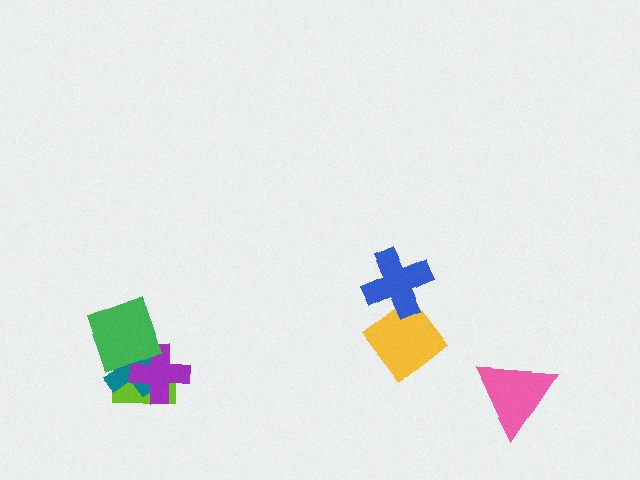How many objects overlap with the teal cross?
3 objects overlap with the teal cross.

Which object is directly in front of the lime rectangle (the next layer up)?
The teal cross is directly in front of the lime rectangle.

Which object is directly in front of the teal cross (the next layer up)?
The purple cross is directly in front of the teal cross.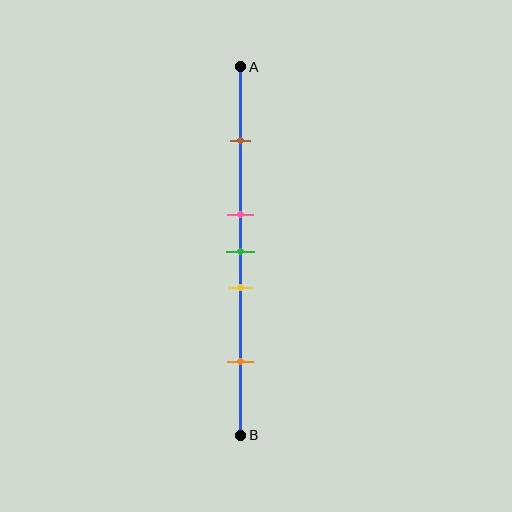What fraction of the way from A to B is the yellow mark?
The yellow mark is approximately 60% (0.6) of the way from A to B.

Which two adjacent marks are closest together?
The pink and green marks are the closest adjacent pair.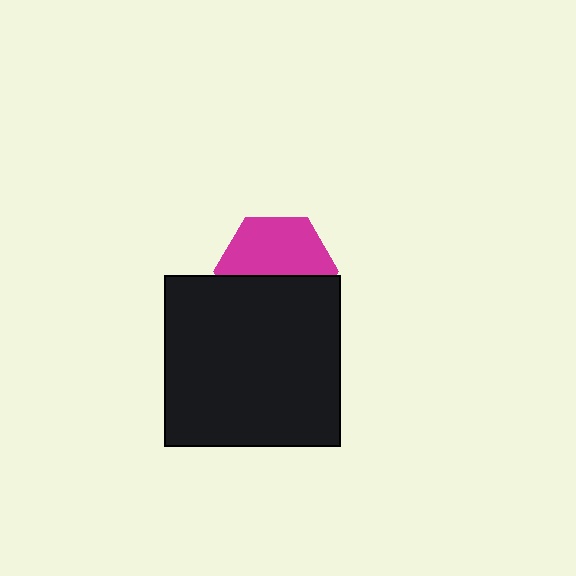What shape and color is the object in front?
The object in front is a black rectangle.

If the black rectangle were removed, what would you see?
You would see the complete magenta hexagon.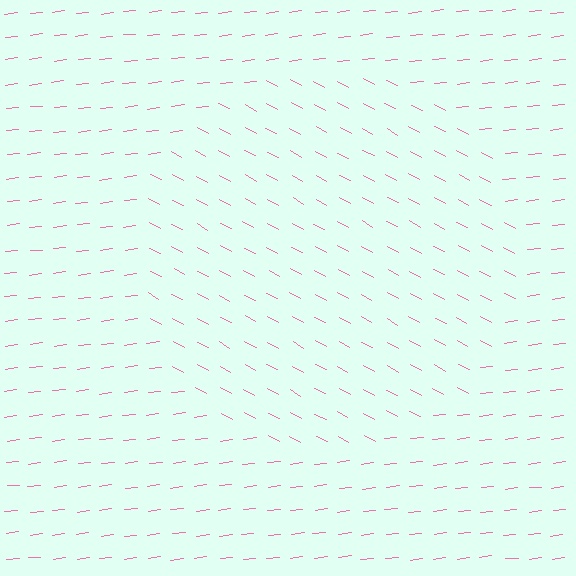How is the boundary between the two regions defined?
The boundary is defined purely by a change in line orientation (approximately 35 degrees difference). All lines are the same color and thickness.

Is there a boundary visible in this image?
Yes, there is a texture boundary formed by a change in line orientation.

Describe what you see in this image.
The image is filled with small pink line segments. A circle region in the image has lines oriented differently from the surrounding lines, creating a visible texture boundary.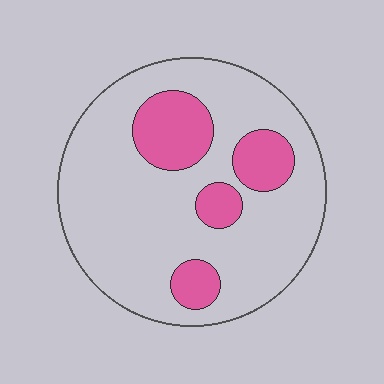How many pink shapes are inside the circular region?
4.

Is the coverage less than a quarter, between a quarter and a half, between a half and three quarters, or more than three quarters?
Less than a quarter.